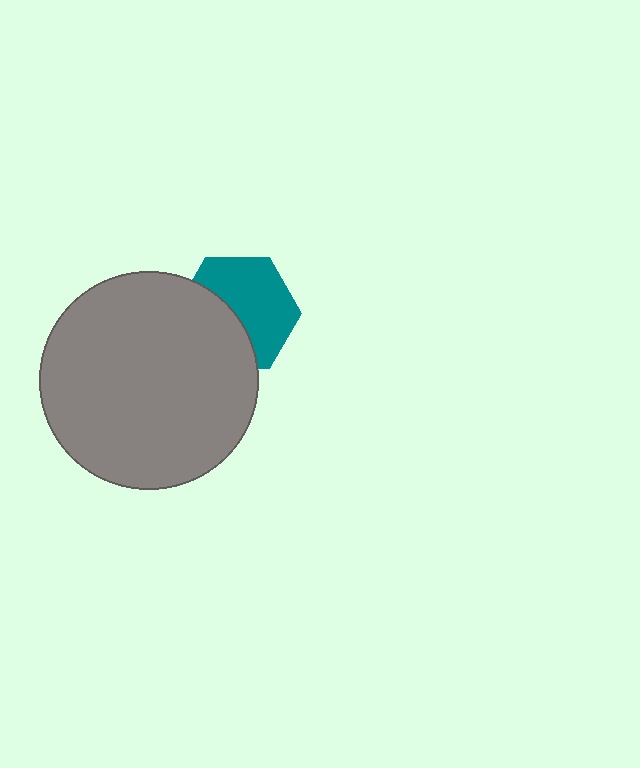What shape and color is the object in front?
The object in front is a gray circle.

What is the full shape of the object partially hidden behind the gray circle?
The partially hidden object is a teal hexagon.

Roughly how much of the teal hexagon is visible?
About half of it is visible (roughly 58%).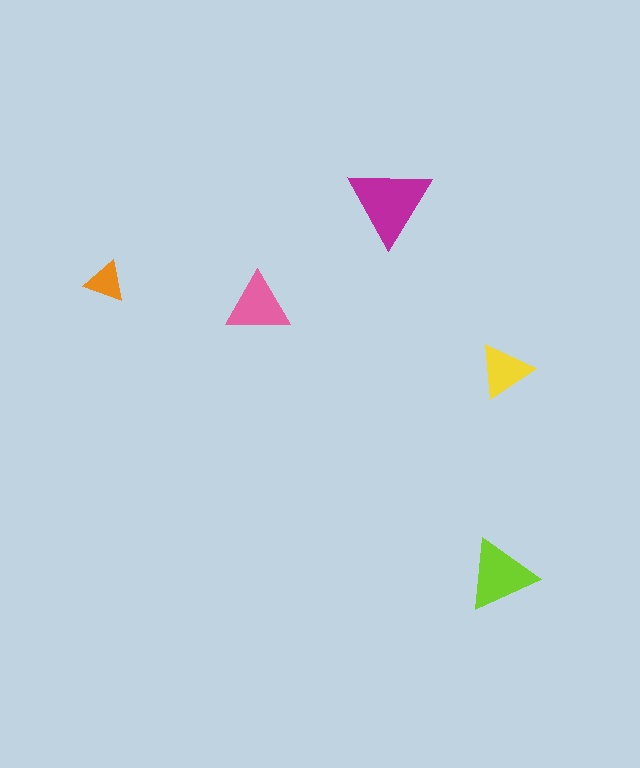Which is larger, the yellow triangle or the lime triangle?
The lime one.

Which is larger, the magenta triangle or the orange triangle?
The magenta one.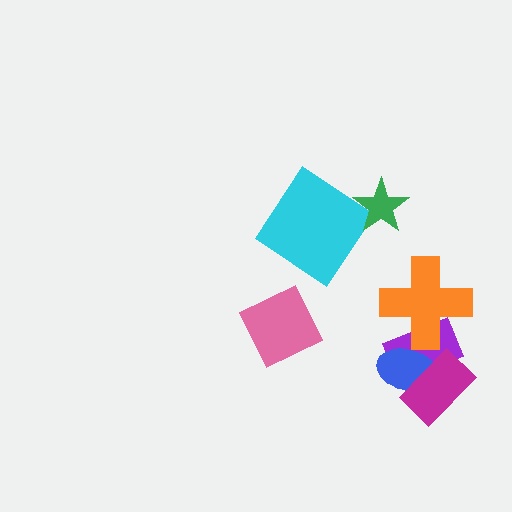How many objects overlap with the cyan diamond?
0 objects overlap with the cyan diamond.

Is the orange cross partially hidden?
No, no other shape covers it.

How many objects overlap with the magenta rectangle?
2 objects overlap with the magenta rectangle.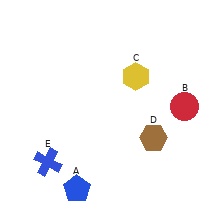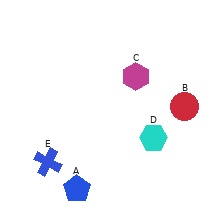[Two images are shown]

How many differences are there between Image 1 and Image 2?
There are 2 differences between the two images.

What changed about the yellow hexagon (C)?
In Image 1, C is yellow. In Image 2, it changed to magenta.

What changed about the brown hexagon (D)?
In Image 1, D is brown. In Image 2, it changed to cyan.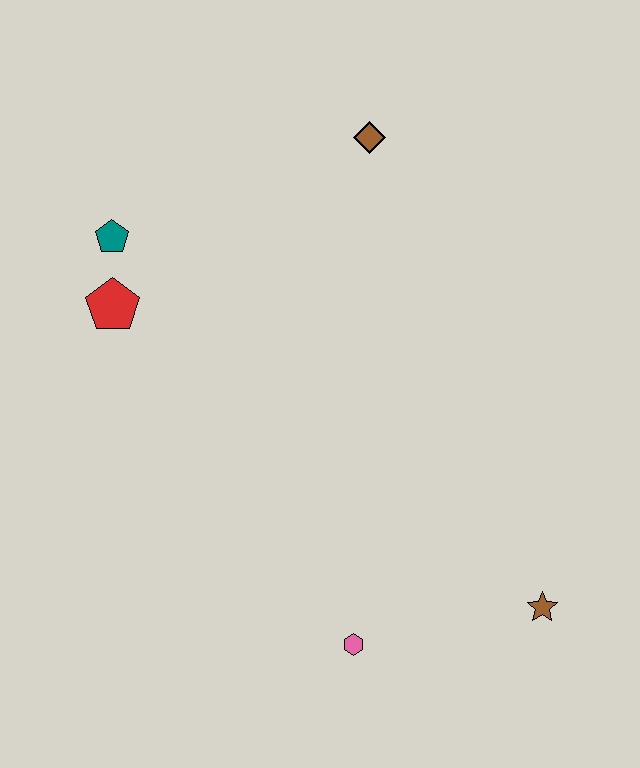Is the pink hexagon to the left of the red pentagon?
No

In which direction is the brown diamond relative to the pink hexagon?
The brown diamond is above the pink hexagon.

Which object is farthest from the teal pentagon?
The brown star is farthest from the teal pentagon.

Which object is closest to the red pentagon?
The teal pentagon is closest to the red pentagon.